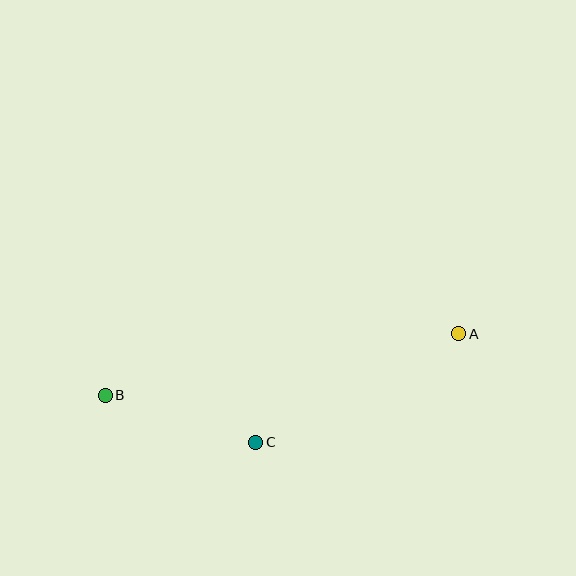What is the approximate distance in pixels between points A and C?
The distance between A and C is approximately 230 pixels.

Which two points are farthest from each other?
Points A and B are farthest from each other.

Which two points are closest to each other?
Points B and C are closest to each other.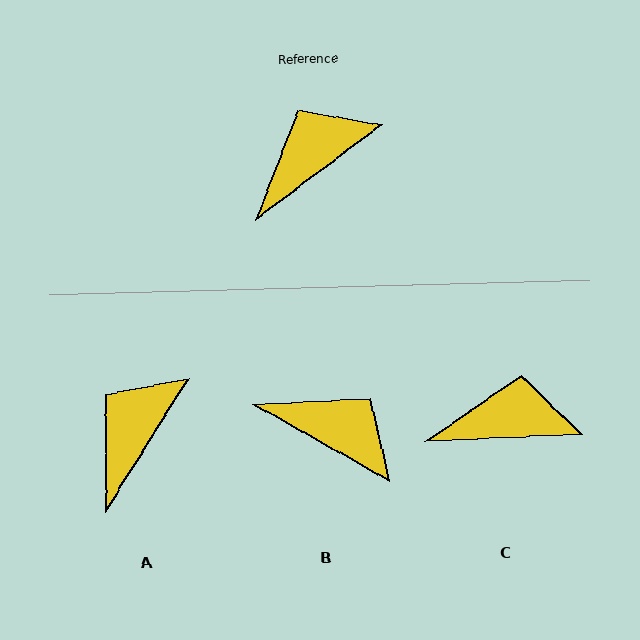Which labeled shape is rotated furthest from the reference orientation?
B, about 66 degrees away.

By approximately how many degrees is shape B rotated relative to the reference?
Approximately 66 degrees clockwise.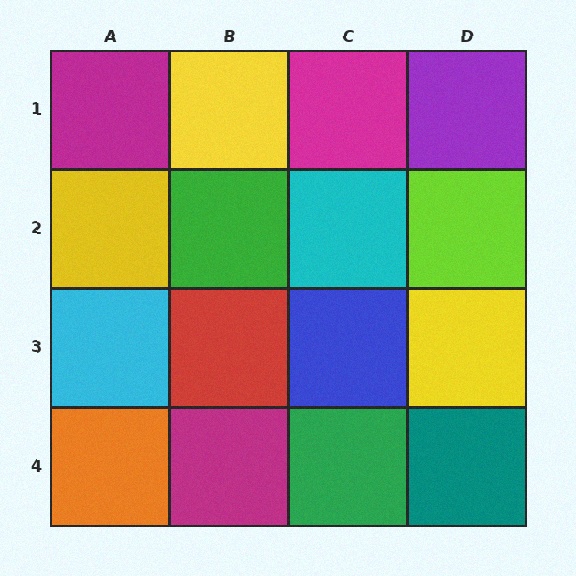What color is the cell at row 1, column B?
Yellow.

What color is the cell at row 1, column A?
Magenta.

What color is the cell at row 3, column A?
Cyan.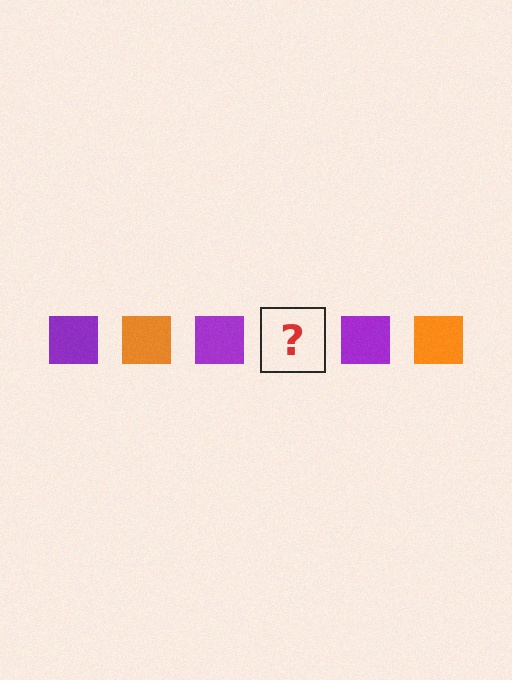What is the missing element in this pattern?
The missing element is an orange square.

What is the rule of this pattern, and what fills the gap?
The rule is that the pattern cycles through purple, orange squares. The gap should be filled with an orange square.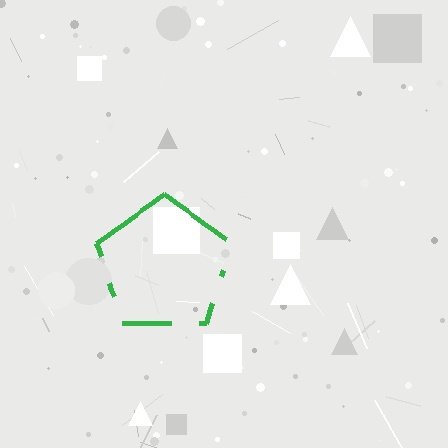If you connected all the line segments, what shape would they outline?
They would outline a pentagon.